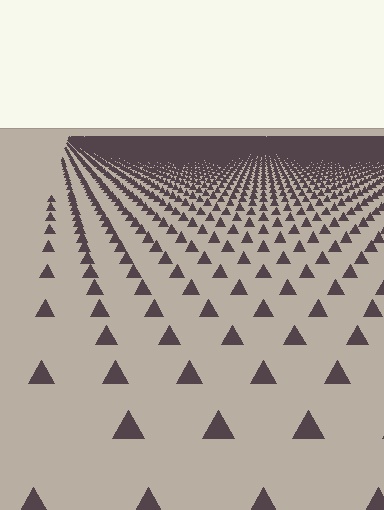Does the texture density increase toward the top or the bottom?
Density increases toward the top.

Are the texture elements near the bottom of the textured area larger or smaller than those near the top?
Larger. Near the bottom, elements are closer to the viewer and appear at a bigger on-screen size.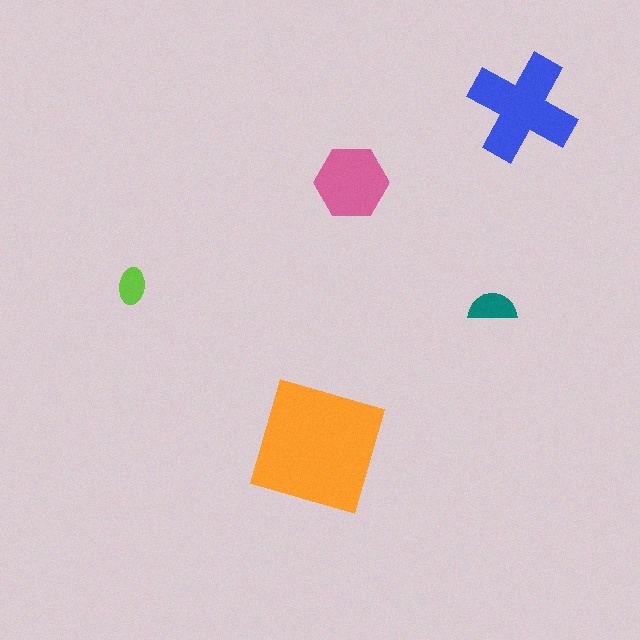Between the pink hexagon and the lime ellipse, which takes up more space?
The pink hexagon.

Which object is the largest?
The orange square.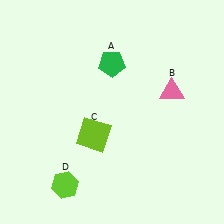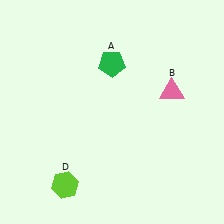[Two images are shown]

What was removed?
The lime square (C) was removed in Image 2.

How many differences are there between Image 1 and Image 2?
There is 1 difference between the two images.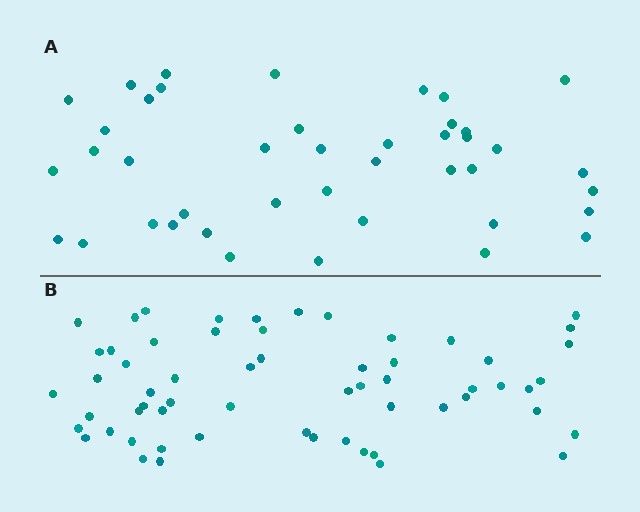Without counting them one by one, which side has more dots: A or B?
Region B (the bottom region) has more dots.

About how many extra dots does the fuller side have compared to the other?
Region B has approximately 20 more dots than region A.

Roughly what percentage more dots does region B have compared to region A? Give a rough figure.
About 45% more.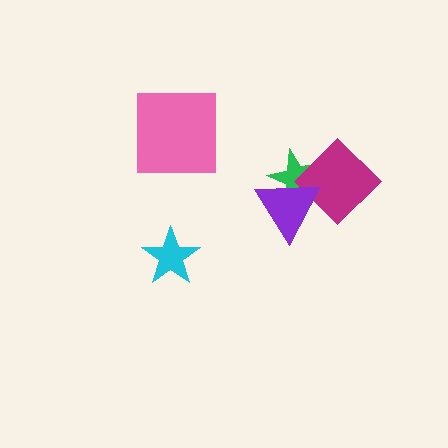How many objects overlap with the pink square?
0 objects overlap with the pink square.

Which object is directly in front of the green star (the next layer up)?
The magenta diamond is directly in front of the green star.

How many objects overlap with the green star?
2 objects overlap with the green star.